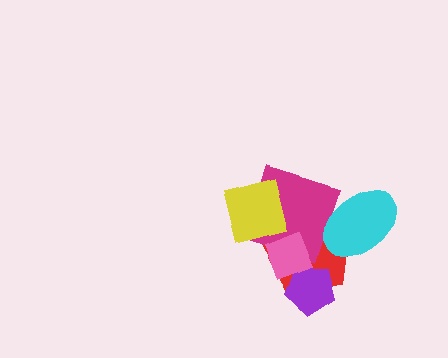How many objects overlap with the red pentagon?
5 objects overlap with the red pentagon.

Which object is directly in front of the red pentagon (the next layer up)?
The magenta square is directly in front of the red pentagon.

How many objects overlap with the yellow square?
3 objects overlap with the yellow square.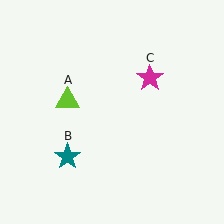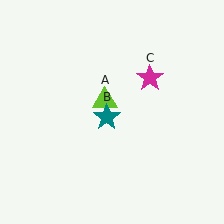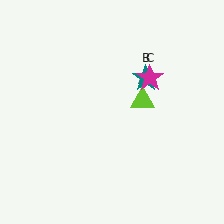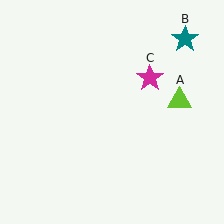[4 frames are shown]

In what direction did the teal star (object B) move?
The teal star (object B) moved up and to the right.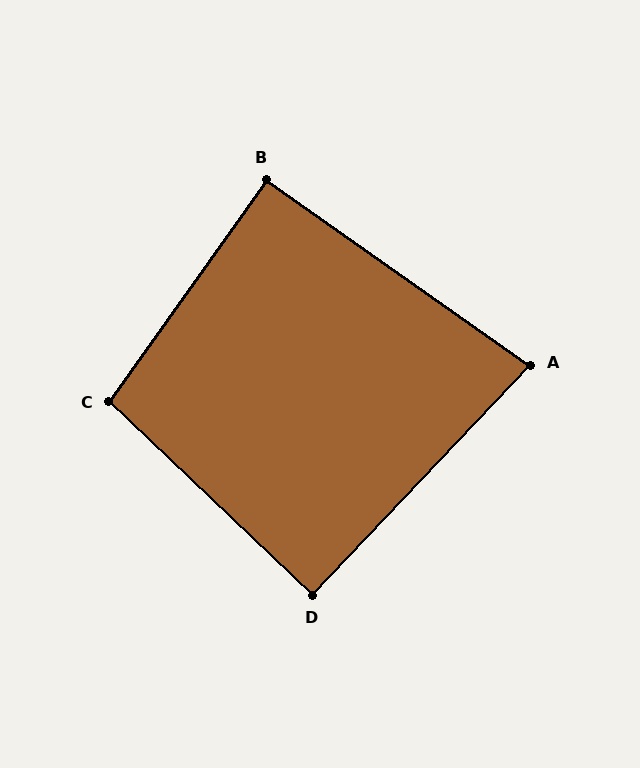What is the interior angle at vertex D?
Approximately 90 degrees (approximately right).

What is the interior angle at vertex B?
Approximately 90 degrees (approximately right).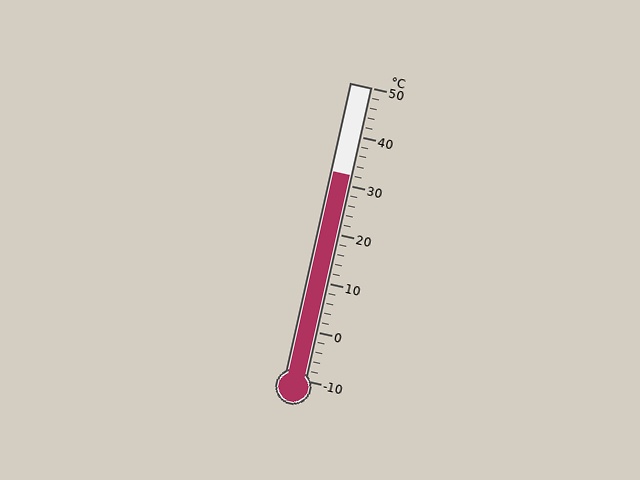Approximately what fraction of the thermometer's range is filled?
The thermometer is filled to approximately 70% of its range.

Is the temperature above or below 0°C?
The temperature is above 0°C.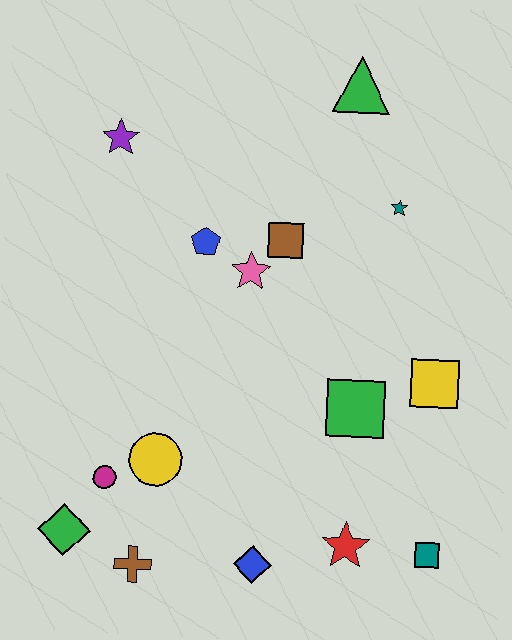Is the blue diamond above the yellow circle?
No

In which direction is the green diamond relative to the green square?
The green diamond is to the left of the green square.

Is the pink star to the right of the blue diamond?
No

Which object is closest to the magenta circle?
The yellow circle is closest to the magenta circle.